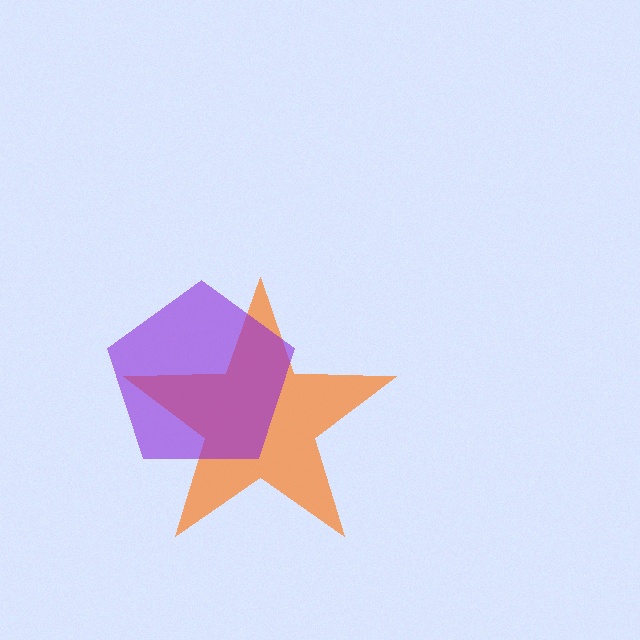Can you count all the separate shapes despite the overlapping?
Yes, there are 2 separate shapes.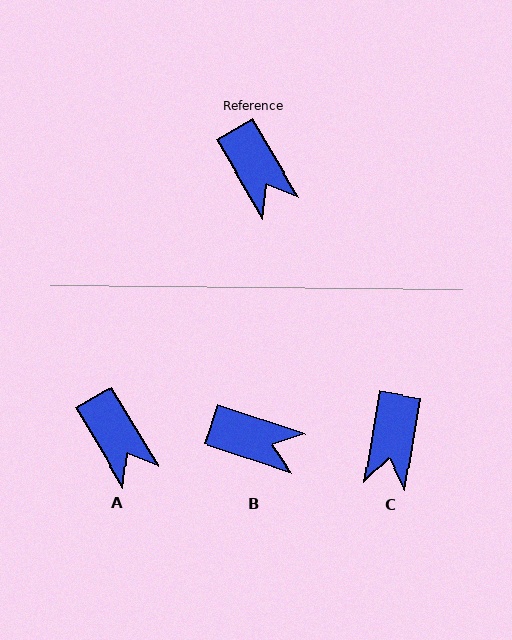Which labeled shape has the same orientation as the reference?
A.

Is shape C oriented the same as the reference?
No, it is off by about 40 degrees.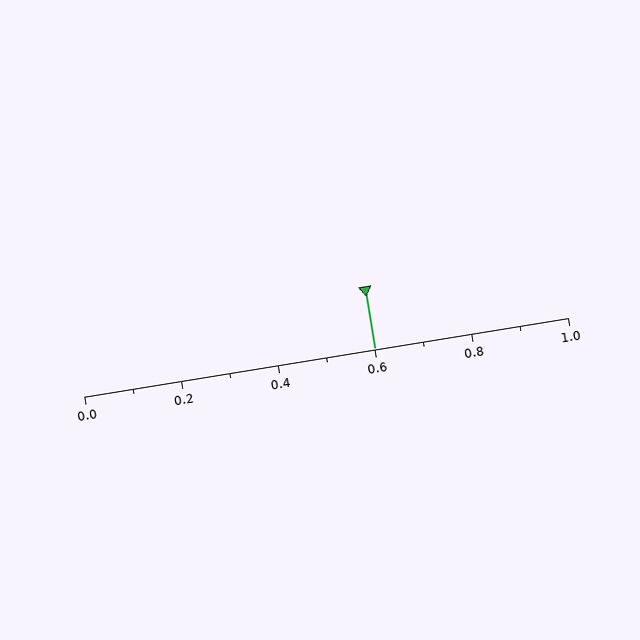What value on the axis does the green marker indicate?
The marker indicates approximately 0.6.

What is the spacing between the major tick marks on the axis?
The major ticks are spaced 0.2 apart.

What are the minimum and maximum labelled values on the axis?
The axis runs from 0.0 to 1.0.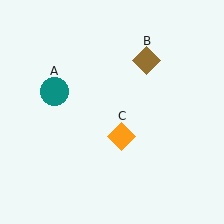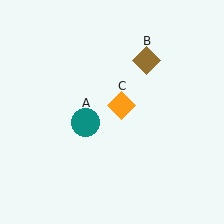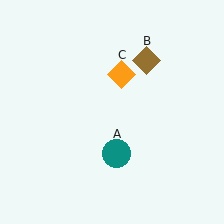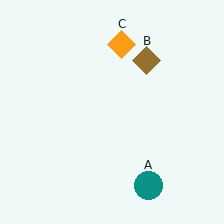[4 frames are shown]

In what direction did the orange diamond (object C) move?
The orange diamond (object C) moved up.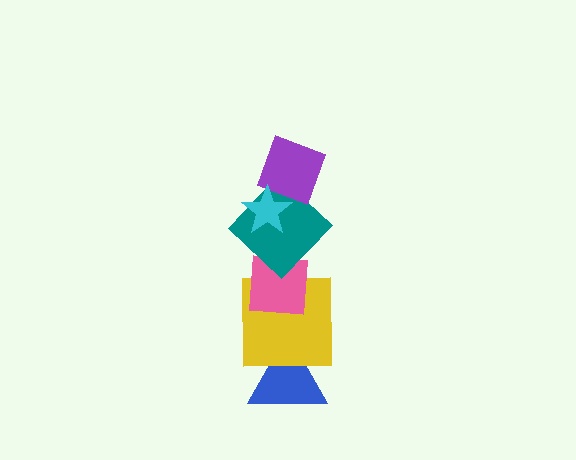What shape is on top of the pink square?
The teal diamond is on top of the pink square.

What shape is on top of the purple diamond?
The cyan star is on top of the purple diamond.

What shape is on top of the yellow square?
The pink square is on top of the yellow square.